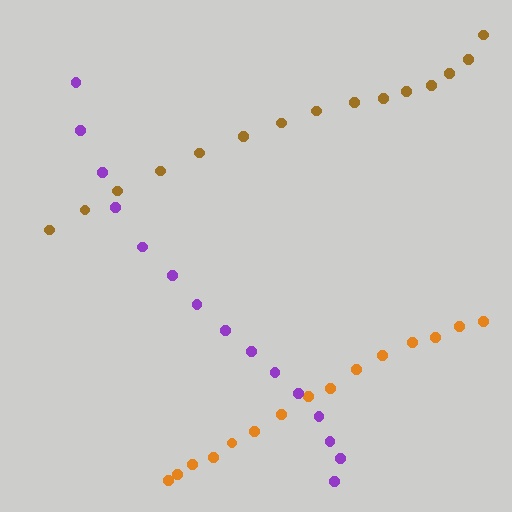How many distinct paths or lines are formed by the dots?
There are 3 distinct paths.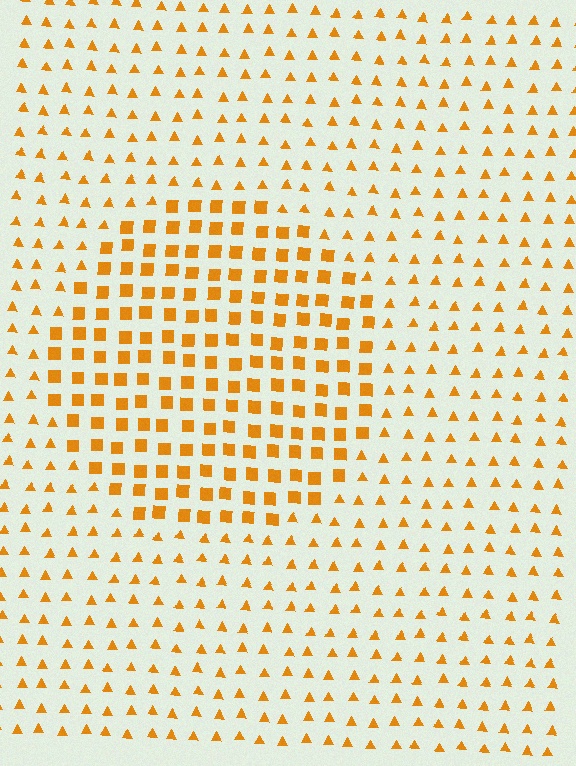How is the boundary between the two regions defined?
The boundary is defined by a change in element shape: squares inside vs. triangles outside. All elements share the same color and spacing.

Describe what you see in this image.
The image is filled with small orange elements arranged in a uniform grid. A circle-shaped region contains squares, while the surrounding area contains triangles. The boundary is defined purely by the change in element shape.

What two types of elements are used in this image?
The image uses squares inside the circle region and triangles outside it.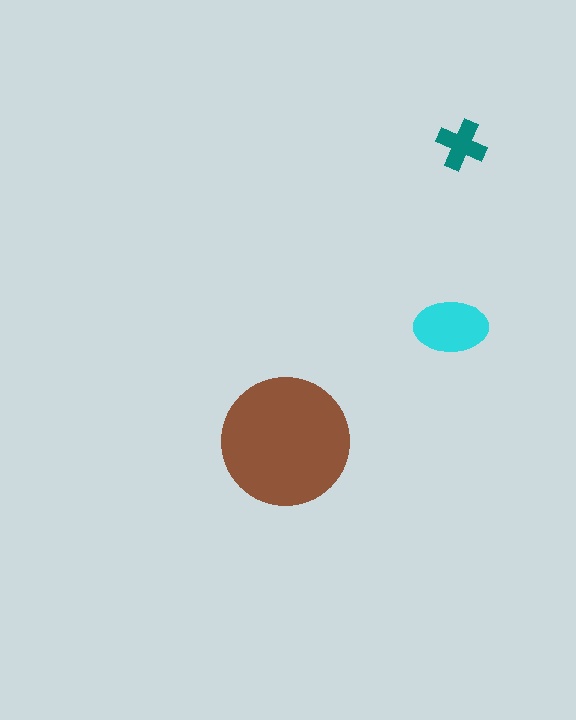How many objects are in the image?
There are 3 objects in the image.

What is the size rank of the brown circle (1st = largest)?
1st.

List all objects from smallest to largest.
The teal cross, the cyan ellipse, the brown circle.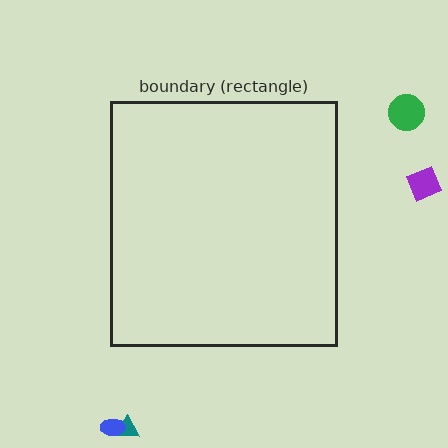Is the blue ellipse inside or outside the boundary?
Outside.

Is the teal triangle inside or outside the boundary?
Outside.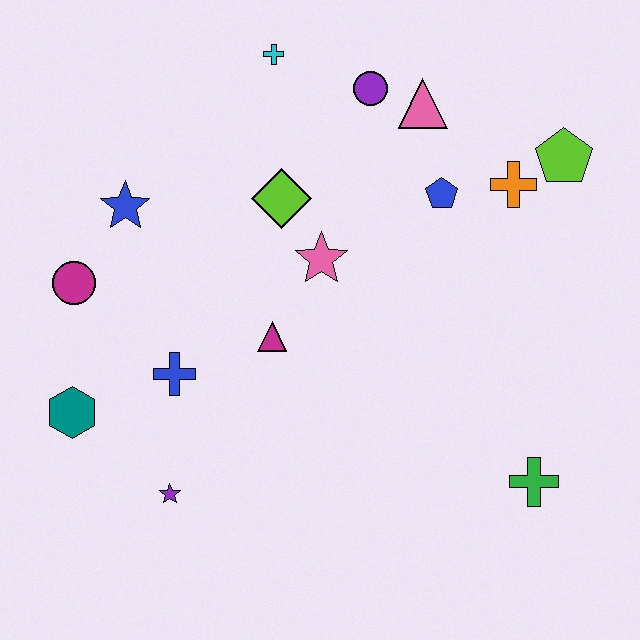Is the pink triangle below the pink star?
No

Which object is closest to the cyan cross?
The purple circle is closest to the cyan cross.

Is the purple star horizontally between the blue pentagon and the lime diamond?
No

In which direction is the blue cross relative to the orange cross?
The blue cross is to the left of the orange cross.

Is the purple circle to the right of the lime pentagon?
No